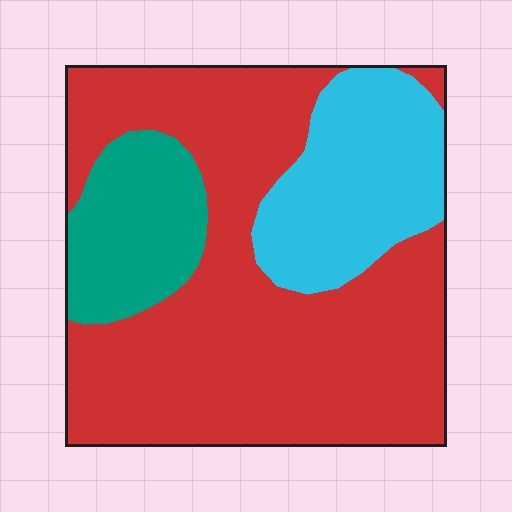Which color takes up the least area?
Teal, at roughly 15%.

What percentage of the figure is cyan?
Cyan takes up about one fifth (1/5) of the figure.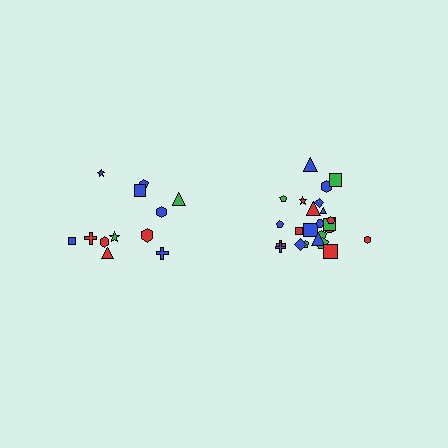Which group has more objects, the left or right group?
The right group.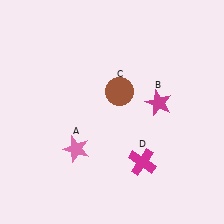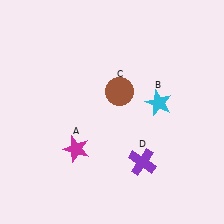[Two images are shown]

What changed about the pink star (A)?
In Image 1, A is pink. In Image 2, it changed to magenta.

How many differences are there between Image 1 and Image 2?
There are 3 differences between the two images.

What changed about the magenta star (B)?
In Image 1, B is magenta. In Image 2, it changed to cyan.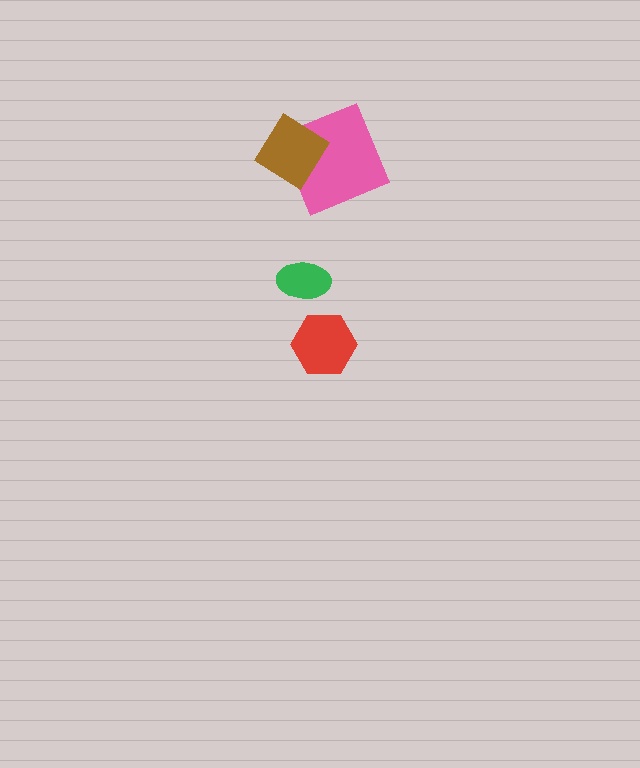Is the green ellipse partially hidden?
No, no other shape covers it.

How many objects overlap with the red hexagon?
0 objects overlap with the red hexagon.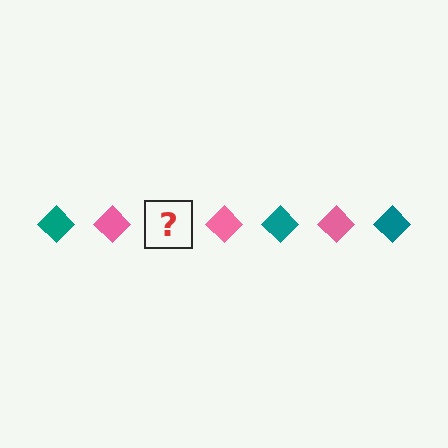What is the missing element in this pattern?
The missing element is a teal diamond.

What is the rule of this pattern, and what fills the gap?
The rule is that the pattern cycles through teal, pink diamonds. The gap should be filled with a teal diamond.